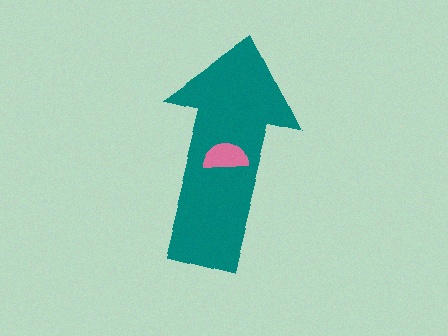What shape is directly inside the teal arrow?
The pink semicircle.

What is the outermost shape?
The teal arrow.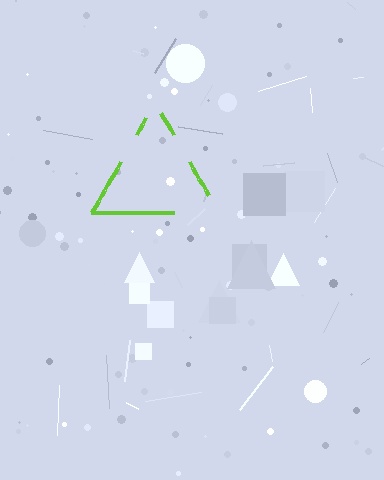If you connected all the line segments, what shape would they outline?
They would outline a triangle.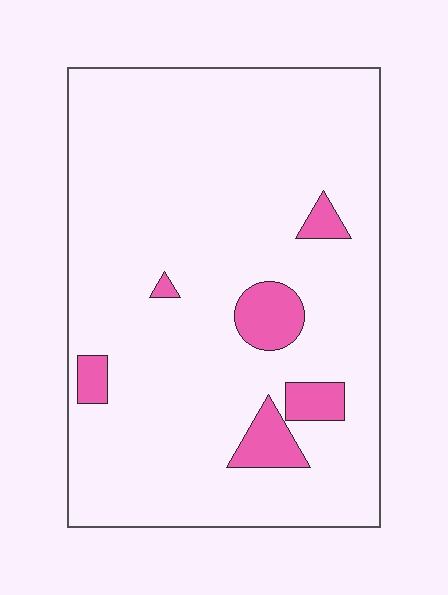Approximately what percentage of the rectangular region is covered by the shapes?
Approximately 10%.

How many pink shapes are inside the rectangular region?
6.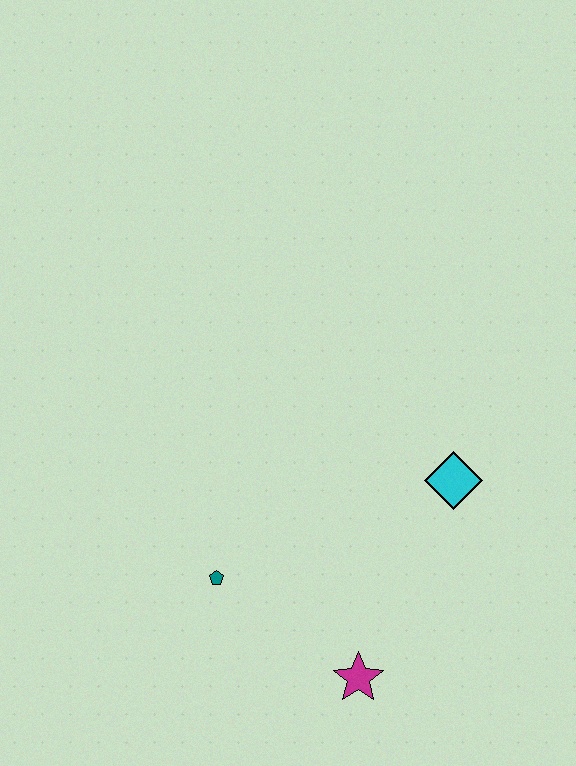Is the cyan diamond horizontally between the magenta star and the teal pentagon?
No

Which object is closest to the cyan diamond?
The magenta star is closest to the cyan diamond.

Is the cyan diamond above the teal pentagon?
Yes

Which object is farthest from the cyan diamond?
The teal pentagon is farthest from the cyan diamond.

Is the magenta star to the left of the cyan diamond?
Yes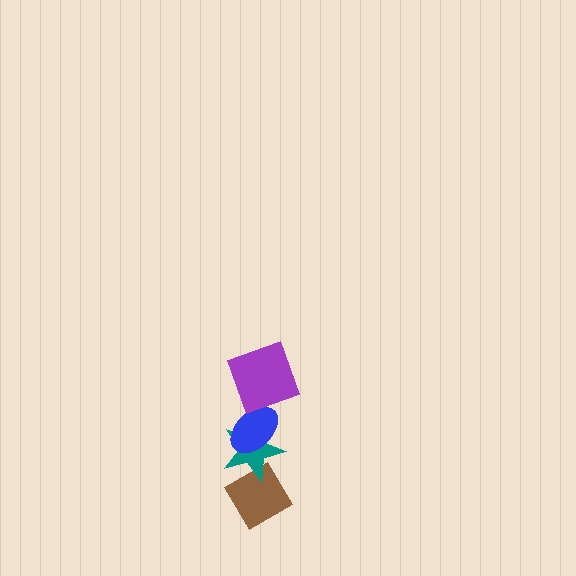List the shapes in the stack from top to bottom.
From top to bottom: the purple square, the blue ellipse, the teal star, the brown diamond.